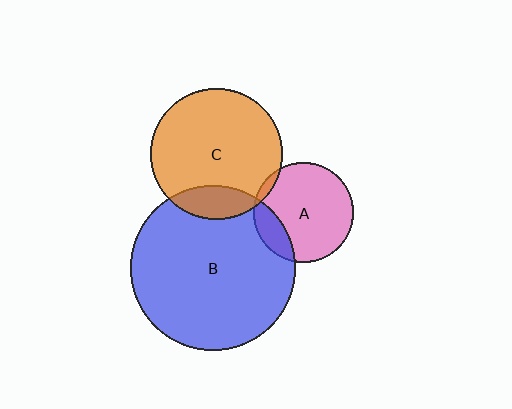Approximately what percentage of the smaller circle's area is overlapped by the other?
Approximately 5%.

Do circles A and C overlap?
Yes.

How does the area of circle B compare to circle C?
Approximately 1.6 times.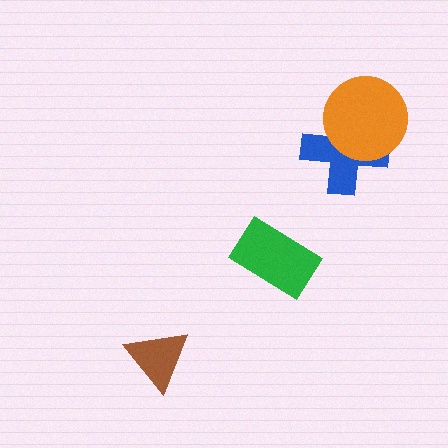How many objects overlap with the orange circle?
1 object overlaps with the orange circle.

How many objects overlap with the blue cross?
1 object overlaps with the blue cross.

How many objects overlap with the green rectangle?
0 objects overlap with the green rectangle.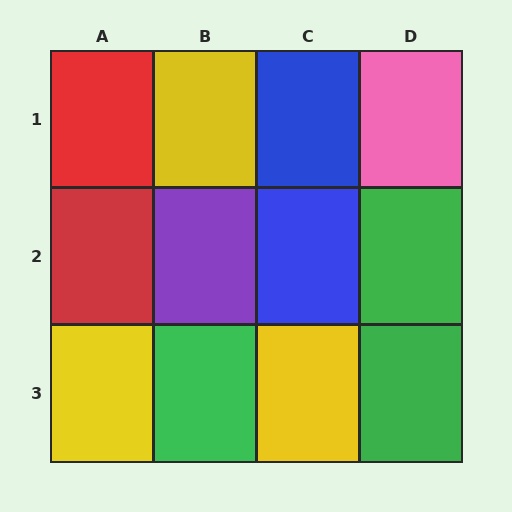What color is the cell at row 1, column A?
Red.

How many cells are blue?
2 cells are blue.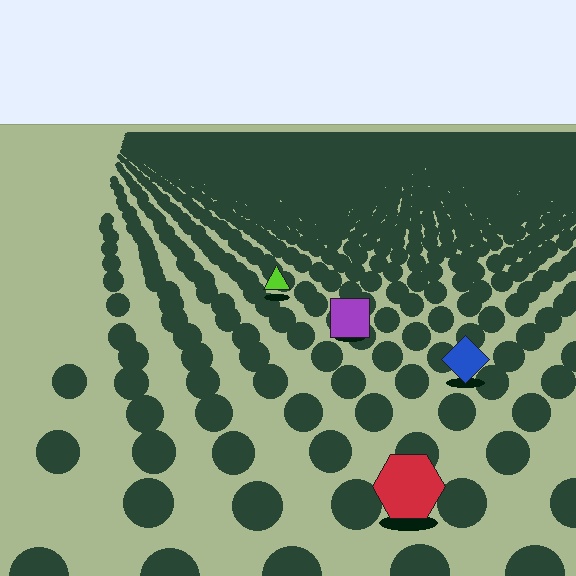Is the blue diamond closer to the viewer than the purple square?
Yes. The blue diamond is closer — you can tell from the texture gradient: the ground texture is coarser near it.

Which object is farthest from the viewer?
The lime triangle is farthest from the viewer. It appears smaller and the ground texture around it is denser.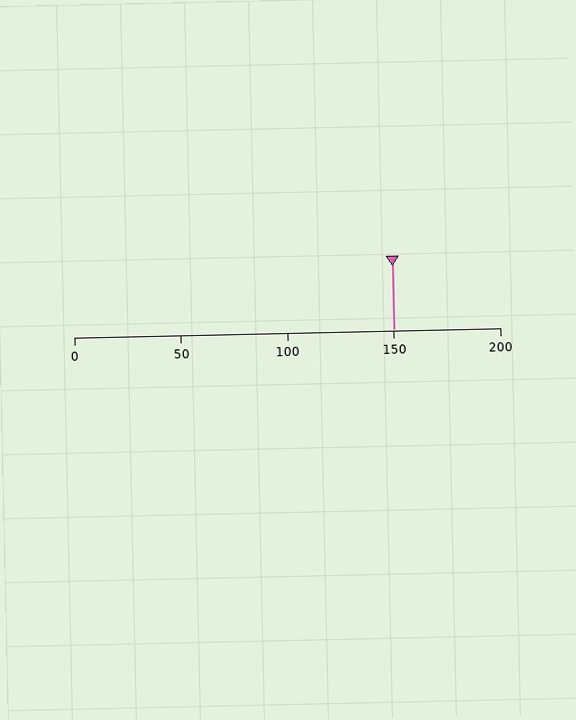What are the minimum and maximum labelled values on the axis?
The axis runs from 0 to 200.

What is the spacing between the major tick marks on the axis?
The major ticks are spaced 50 apart.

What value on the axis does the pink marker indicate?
The marker indicates approximately 150.